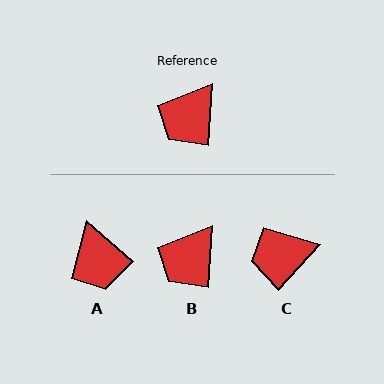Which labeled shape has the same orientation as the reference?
B.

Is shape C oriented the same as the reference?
No, it is off by about 39 degrees.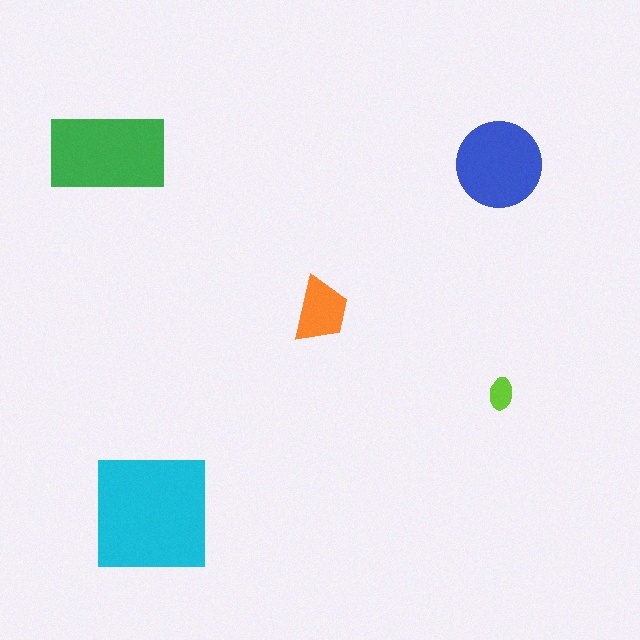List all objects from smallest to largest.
The lime ellipse, the orange trapezoid, the blue circle, the green rectangle, the cyan square.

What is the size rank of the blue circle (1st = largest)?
3rd.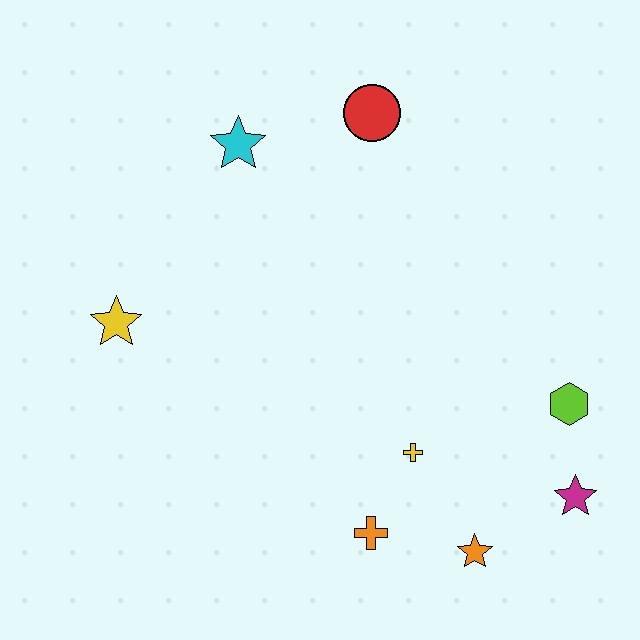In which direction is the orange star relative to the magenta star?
The orange star is to the left of the magenta star.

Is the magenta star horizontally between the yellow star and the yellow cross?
No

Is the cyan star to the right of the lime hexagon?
No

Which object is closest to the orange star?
The orange cross is closest to the orange star.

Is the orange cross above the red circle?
No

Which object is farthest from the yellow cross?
The cyan star is farthest from the yellow cross.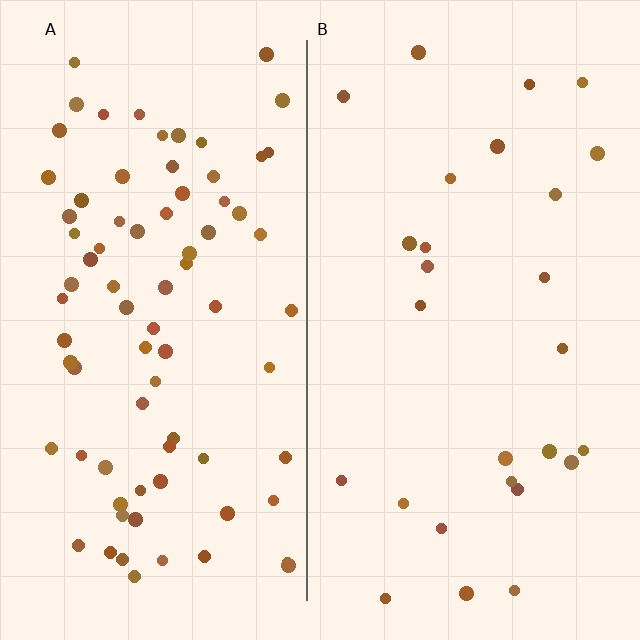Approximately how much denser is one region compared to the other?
Approximately 2.9× — region A over region B.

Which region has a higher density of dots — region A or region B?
A (the left).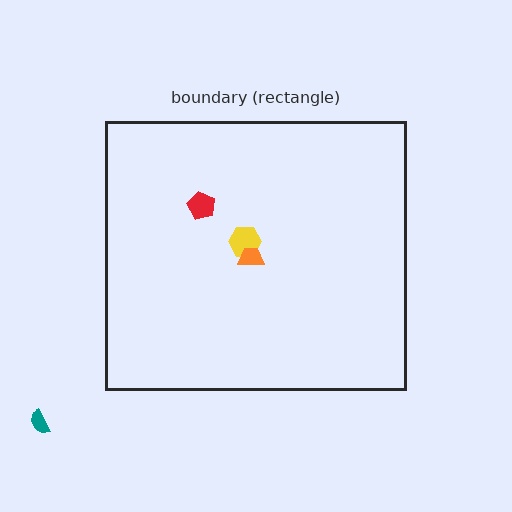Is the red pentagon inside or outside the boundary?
Inside.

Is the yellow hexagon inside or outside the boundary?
Inside.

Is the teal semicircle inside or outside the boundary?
Outside.